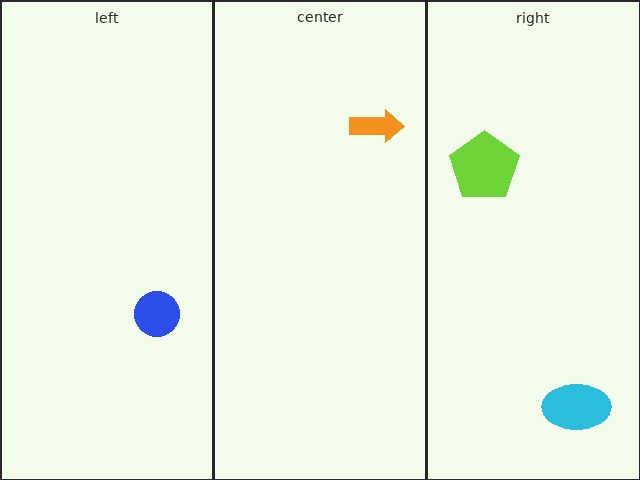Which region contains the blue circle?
The left region.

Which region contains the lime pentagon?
The right region.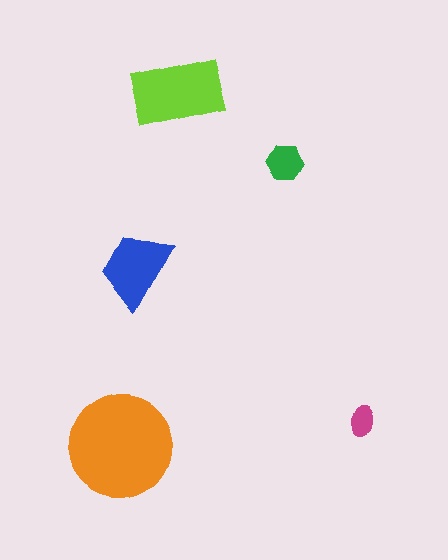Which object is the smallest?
The magenta ellipse.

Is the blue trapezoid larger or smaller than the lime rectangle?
Smaller.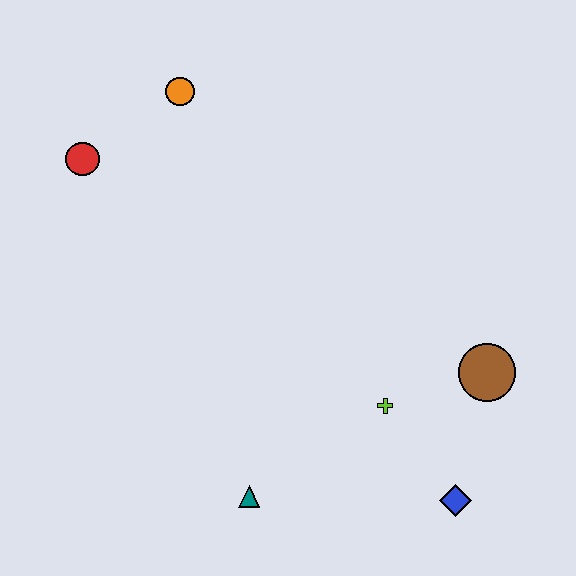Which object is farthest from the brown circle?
The red circle is farthest from the brown circle.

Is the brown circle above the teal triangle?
Yes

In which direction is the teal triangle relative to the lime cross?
The teal triangle is to the left of the lime cross.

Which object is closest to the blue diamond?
The lime cross is closest to the blue diamond.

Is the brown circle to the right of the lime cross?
Yes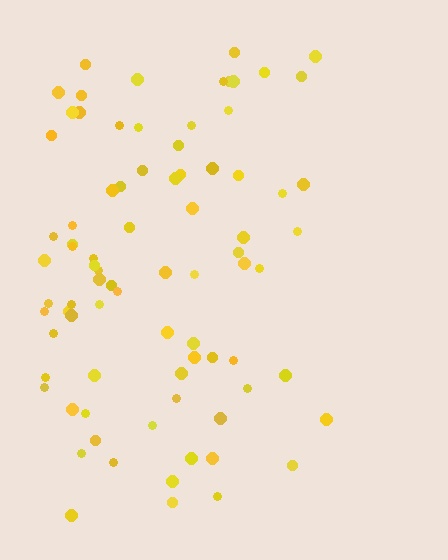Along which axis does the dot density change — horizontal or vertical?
Horizontal.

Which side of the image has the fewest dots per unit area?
The right.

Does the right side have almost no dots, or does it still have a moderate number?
Still a moderate number, just noticeably fewer than the left.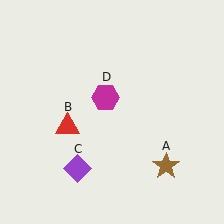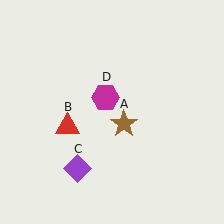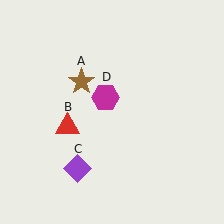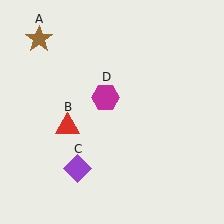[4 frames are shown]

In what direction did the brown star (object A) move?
The brown star (object A) moved up and to the left.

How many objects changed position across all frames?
1 object changed position: brown star (object A).